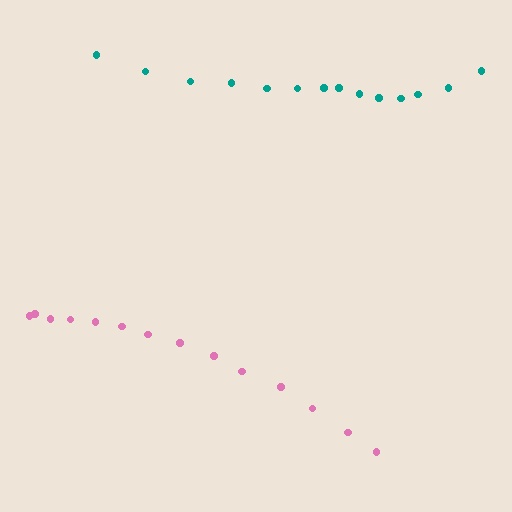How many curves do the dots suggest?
There are 2 distinct paths.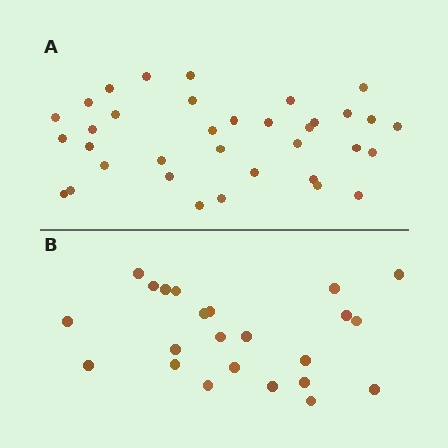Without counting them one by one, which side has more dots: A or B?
Region A (the top region) has more dots.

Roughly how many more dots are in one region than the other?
Region A has roughly 12 or so more dots than region B.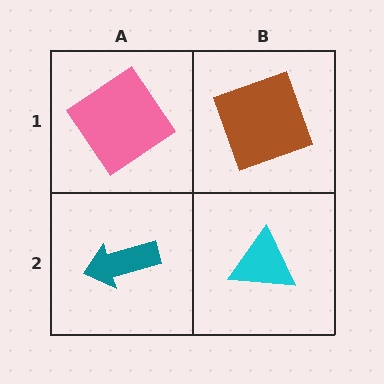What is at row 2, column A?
A teal arrow.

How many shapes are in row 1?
2 shapes.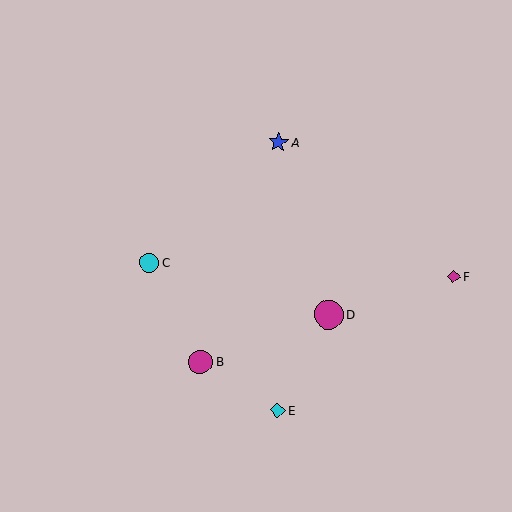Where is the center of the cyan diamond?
The center of the cyan diamond is at (277, 410).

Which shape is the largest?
The magenta circle (labeled D) is the largest.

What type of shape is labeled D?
Shape D is a magenta circle.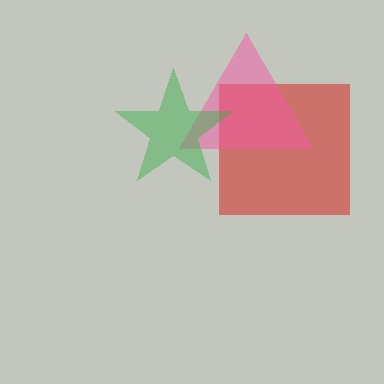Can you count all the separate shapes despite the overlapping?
Yes, there are 3 separate shapes.